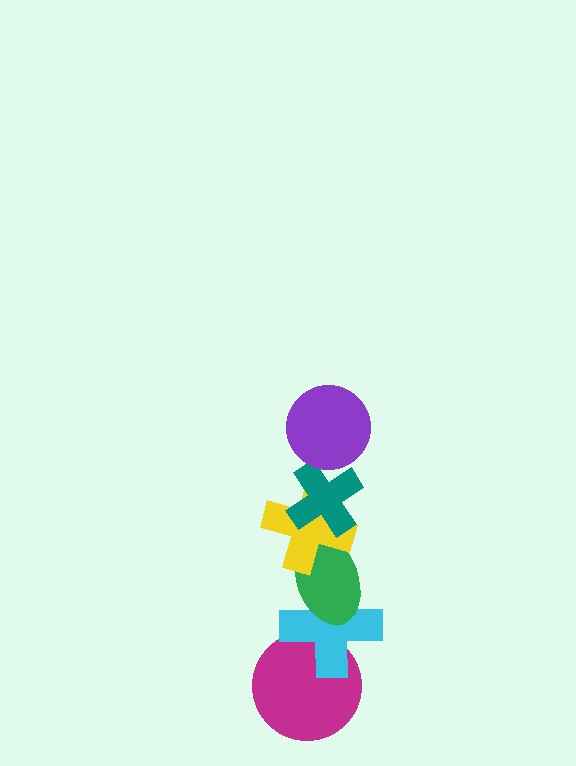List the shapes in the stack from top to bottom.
From top to bottom: the purple circle, the teal cross, the yellow cross, the green ellipse, the cyan cross, the magenta circle.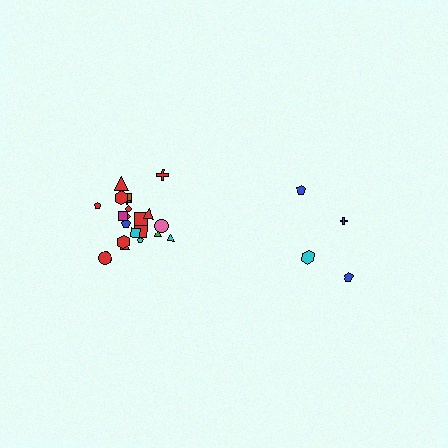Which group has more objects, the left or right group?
The left group.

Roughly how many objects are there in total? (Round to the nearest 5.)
Roughly 25 objects in total.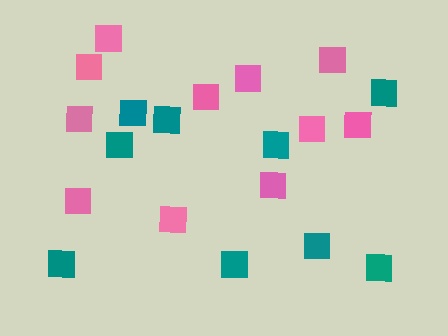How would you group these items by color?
There are 2 groups: one group of pink squares (11) and one group of teal squares (9).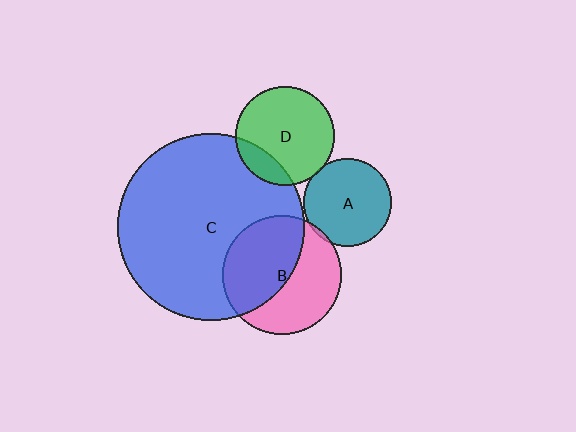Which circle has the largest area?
Circle C (blue).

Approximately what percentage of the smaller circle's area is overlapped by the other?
Approximately 50%.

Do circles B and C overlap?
Yes.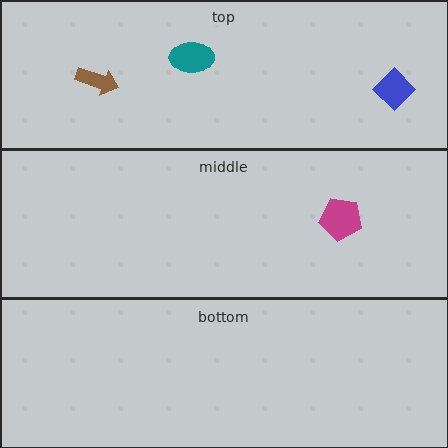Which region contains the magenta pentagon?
The middle region.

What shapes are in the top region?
The teal ellipse, the blue diamond, the brown arrow.